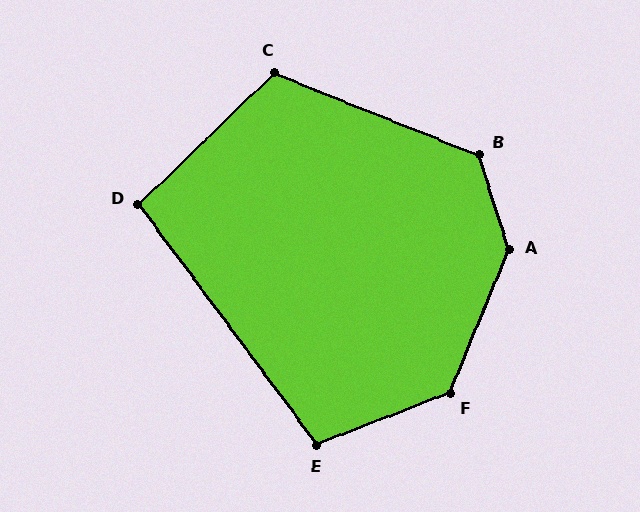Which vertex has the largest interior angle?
A, at approximately 141 degrees.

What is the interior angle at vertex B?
Approximately 129 degrees (obtuse).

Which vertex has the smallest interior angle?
D, at approximately 98 degrees.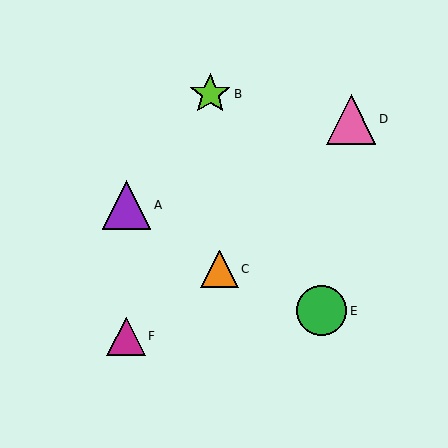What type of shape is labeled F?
Shape F is a magenta triangle.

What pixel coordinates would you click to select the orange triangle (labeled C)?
Click at (220, 269) to select the orange triangle C.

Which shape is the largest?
The green circle (labeled E) is the largest.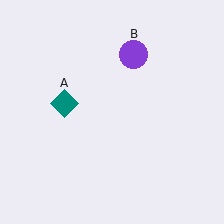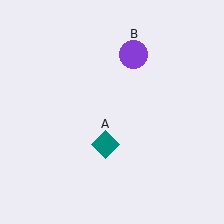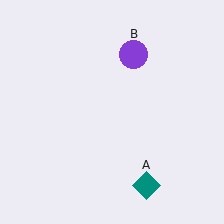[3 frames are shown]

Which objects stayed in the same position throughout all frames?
Purple circle (object B) remained stationary.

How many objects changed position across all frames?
1 object changed position: teal diamond (object A).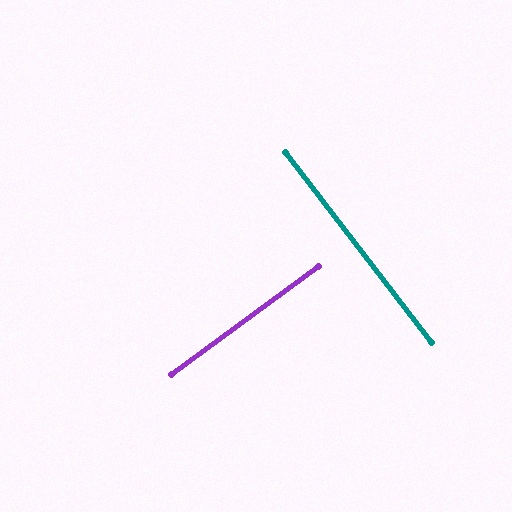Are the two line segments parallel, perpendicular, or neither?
Perpendicular — they meet at approximately 89°.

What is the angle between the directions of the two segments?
Approximately 89 degrees.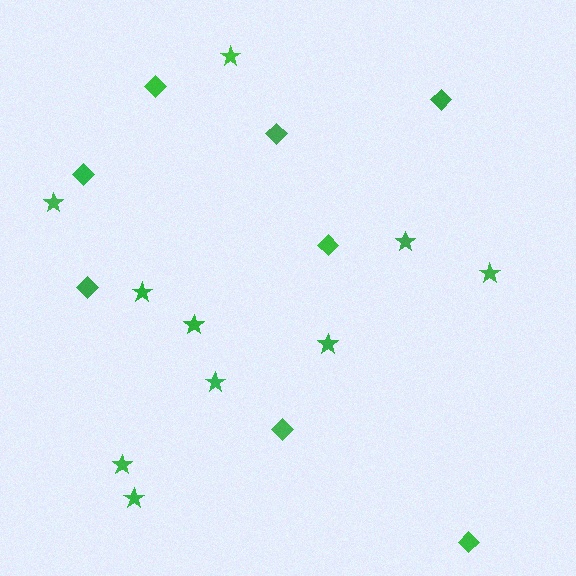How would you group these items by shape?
There are 2 groups: one group of diamonds (8) and one group of stars (10).